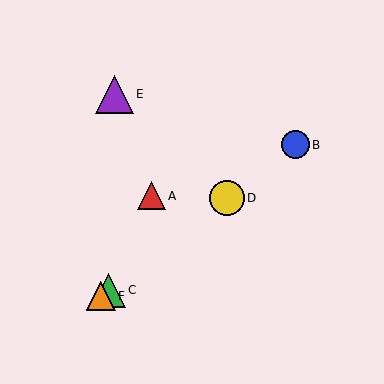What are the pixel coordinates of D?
Object D is at (227, 198).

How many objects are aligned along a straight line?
4 objects (B, C, D, F) are aligned along a straight line.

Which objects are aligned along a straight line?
Objects B, C, D, F are aligned along a straight line.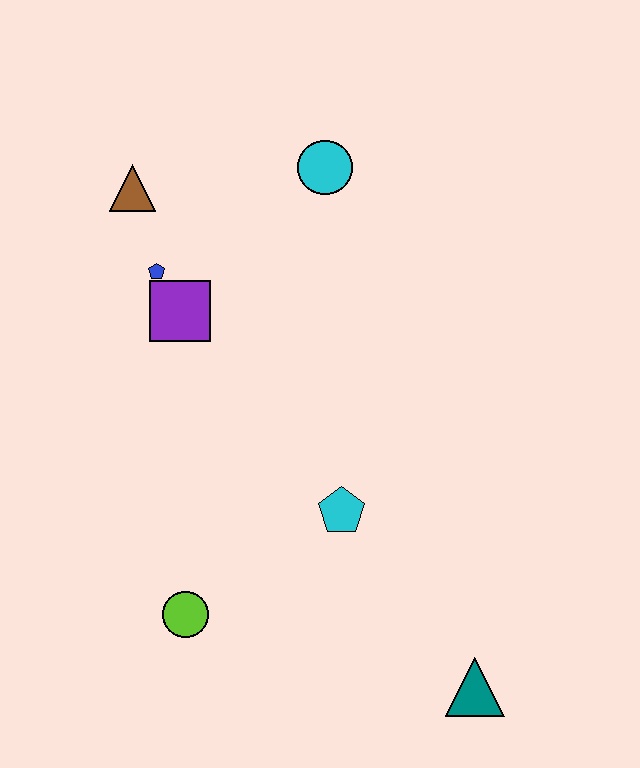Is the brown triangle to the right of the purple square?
No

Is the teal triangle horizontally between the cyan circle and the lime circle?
No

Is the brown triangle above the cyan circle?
No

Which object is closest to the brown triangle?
The blue pentagon is closest to the brown triangle.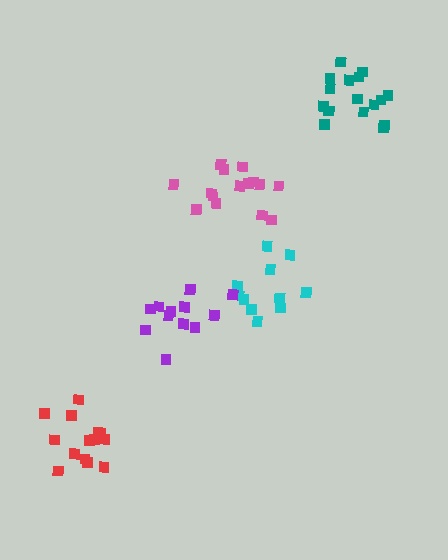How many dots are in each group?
Group 1: 11 dots, Group 2: 16 dots, Group 3: 14 dots, Group 4: 12 dots, Group 5: 15 dots (68 total).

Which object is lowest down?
The red cluster is bottommost.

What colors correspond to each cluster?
The clusters are colored: cyan, teal, red, purple, pink.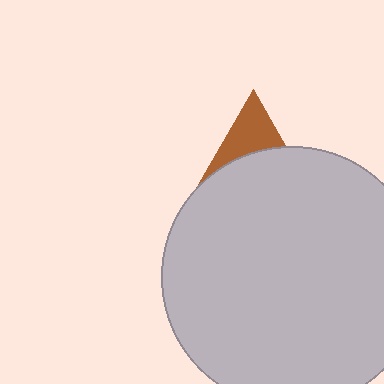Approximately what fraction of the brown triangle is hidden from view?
Roughly 63% of the brown triangle is hidden behind the light gray circle.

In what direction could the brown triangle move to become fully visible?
The brown triangle could move up. That would shift it out from behind the light gray circle entirely.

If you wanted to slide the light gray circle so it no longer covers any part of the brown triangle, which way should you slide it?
Slide it down — that is the most direct way to separate the two shapes.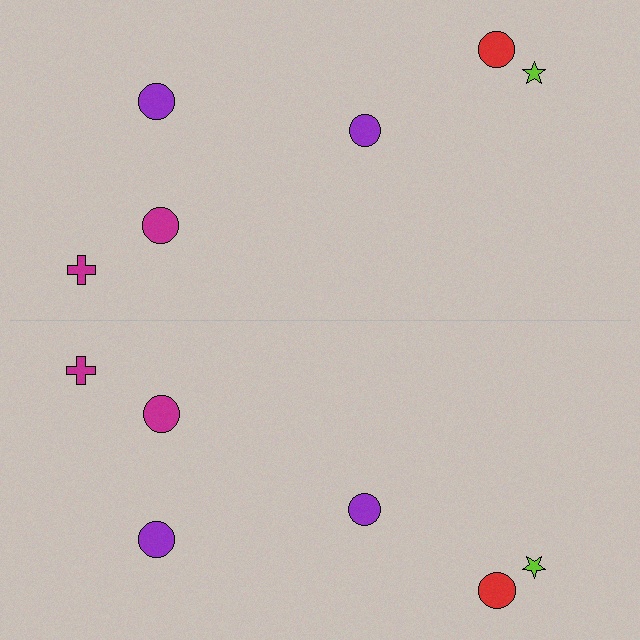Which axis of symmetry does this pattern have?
The pattern has a horizontal axis of symmetry running through the center of the image.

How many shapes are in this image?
There are 12 shapes in this image.